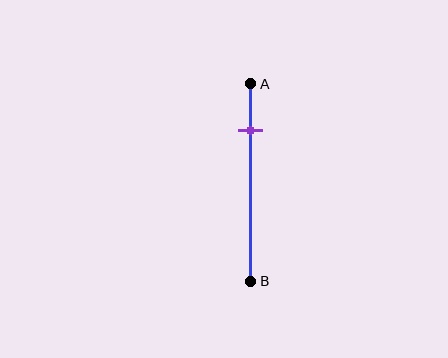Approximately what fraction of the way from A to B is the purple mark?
The purple mark is approximately 25% of the way from A to B.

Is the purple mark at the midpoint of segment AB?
No, the mark is at about 25% from A, not at the 50% midpoint.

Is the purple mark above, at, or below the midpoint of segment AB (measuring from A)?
The purple mark is above the midpoint of segment AB.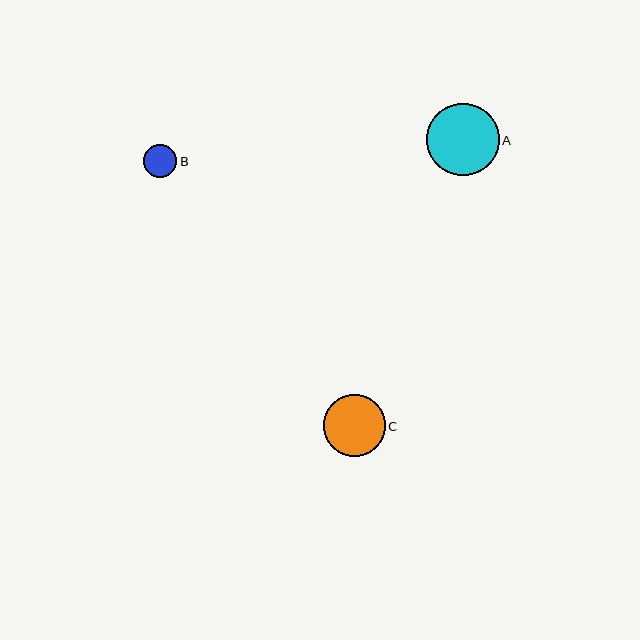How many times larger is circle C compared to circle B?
Circle C is approximately 1.9 times the size of circle B.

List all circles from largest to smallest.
From largest to smallest: A, C, B.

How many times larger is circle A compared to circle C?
Circle A is approximately 1.2 times the size of circle C.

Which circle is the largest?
Circle A is the largest with a size of approximately 73 pixels.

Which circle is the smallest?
Circle B is the smallest with a size of approximately 33 pixels.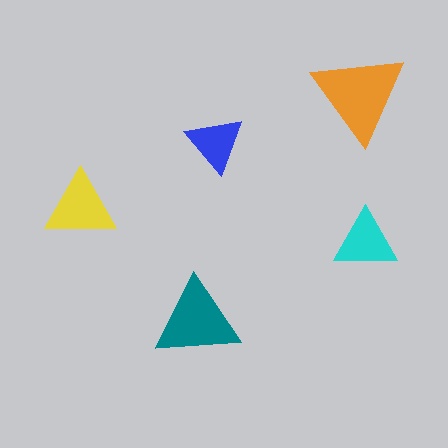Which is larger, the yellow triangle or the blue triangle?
The yellow one.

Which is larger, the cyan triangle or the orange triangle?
The orange one.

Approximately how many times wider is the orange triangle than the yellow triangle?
About 1.5 times wider.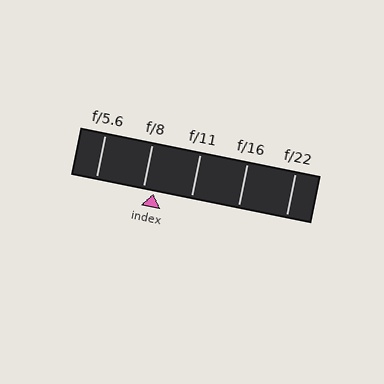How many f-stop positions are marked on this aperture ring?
There are 5 f-stop positions marked.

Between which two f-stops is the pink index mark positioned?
The index mark is between f/8 and f/11.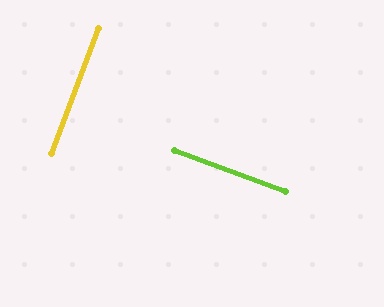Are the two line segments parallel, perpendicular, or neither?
Perpendicular — they meet at approximately 90°.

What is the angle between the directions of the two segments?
Approximately 90 degrees.